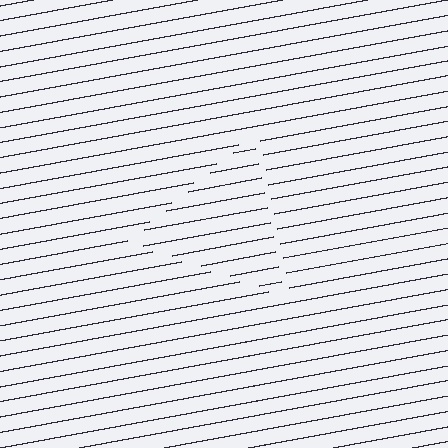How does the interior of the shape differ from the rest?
The interior of the shape contains the same grating, shifted by half a period — the contour is defined by the phase discontinuity where line-ends from the inner and outer gratings abut.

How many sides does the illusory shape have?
3 sides — the line-ends trace a triangle.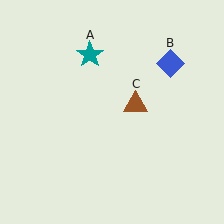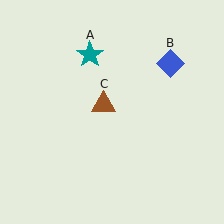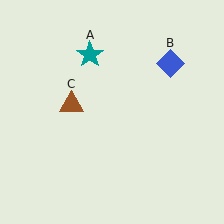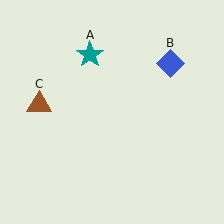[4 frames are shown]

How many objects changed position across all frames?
1 object changed position: brown triangle (object C).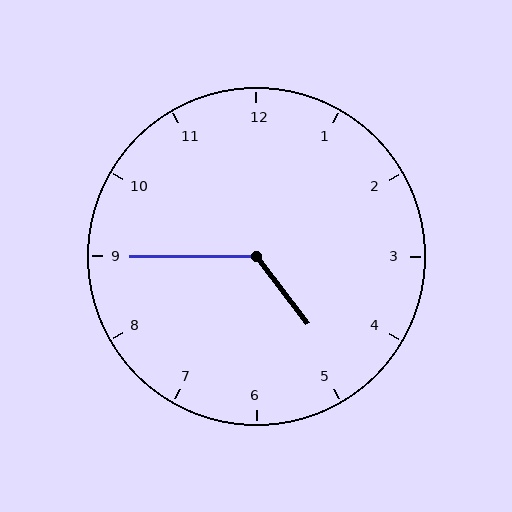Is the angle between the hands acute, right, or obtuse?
It is obtuse.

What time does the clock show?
4:45.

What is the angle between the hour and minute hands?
Approximately 128 degrees.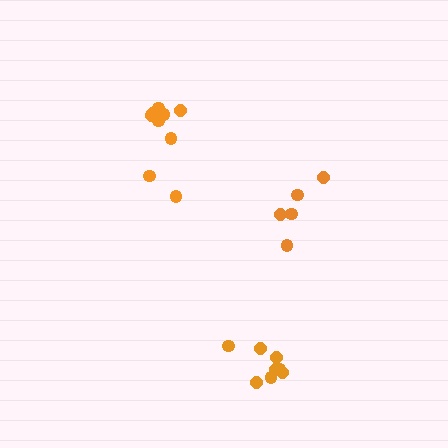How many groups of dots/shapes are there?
There are 3 groups.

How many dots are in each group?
Group 1: 8 dots, Group 2: 9 dots, Group 3: 5 dots (22 total).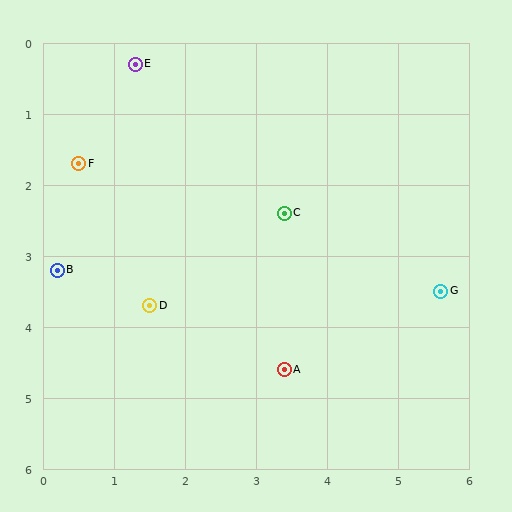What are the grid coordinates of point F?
Point F is at approximately (0.5, 1.7).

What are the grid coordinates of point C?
Point C is at approximately (3.4, 2.4).